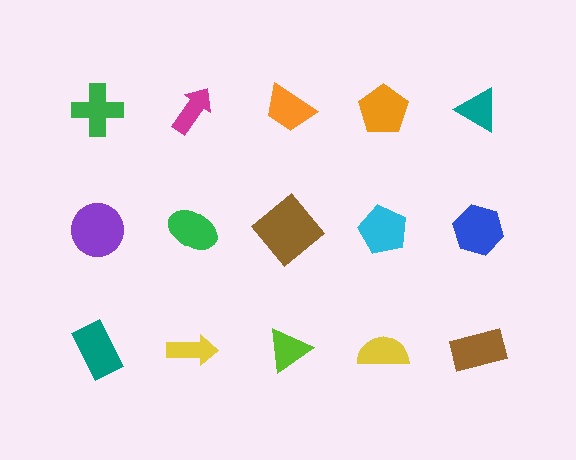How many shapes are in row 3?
5 shapes.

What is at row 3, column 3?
A lime triangle.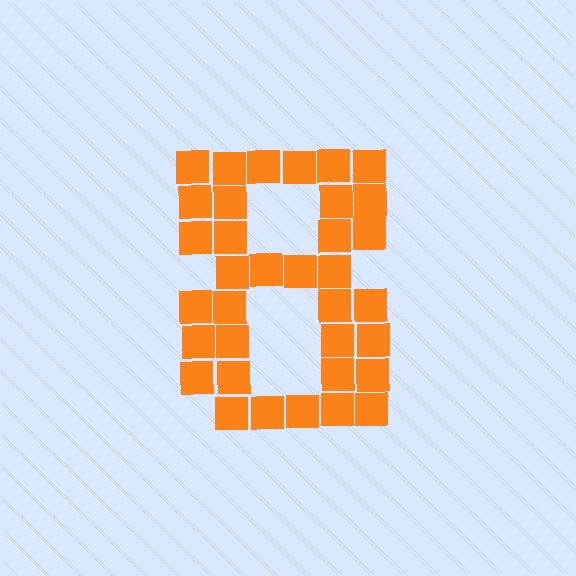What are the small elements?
The small elements are squares.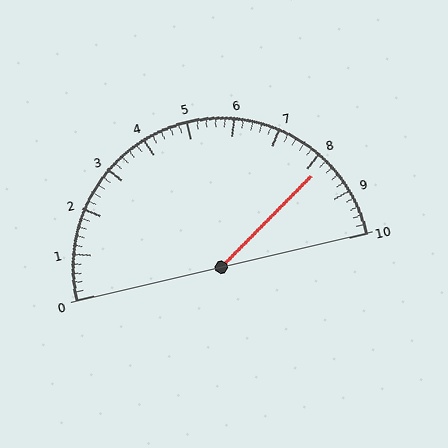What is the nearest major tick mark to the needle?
The nearest major tick mark is 8.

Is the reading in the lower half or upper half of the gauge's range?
The reading is in the upper half of the range (0 to 10).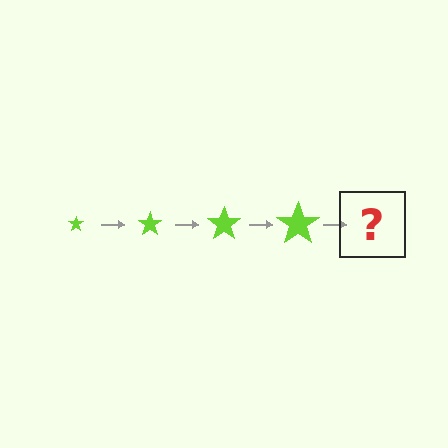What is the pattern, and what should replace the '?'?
The pattern is that the star gets progressively larger each step. The '?' should be a lime star, larger than the previous one.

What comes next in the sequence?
The next element should be a lime star, larger than the previous one.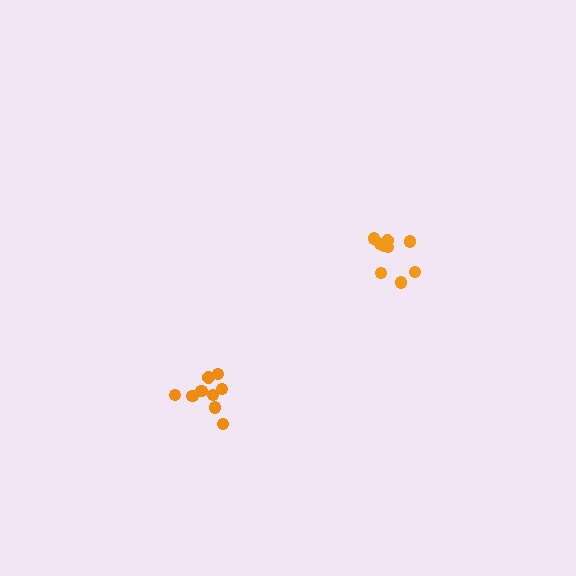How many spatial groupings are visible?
There are 2 spatial groupings.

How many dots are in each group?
Group 1: 9 dots, Group 2: 10 dots (19 total).